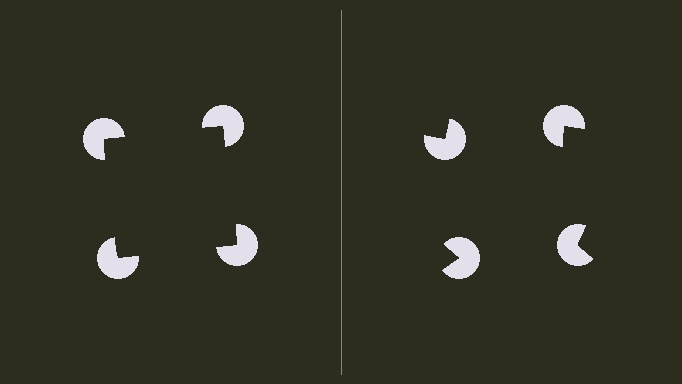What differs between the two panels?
The pac-man discs are positioned identically on both sides; only the wedge orientations differ. On the left they align to a square; on the right they are misaligned.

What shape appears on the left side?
An illusory square.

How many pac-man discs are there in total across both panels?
8 — 4 on each side.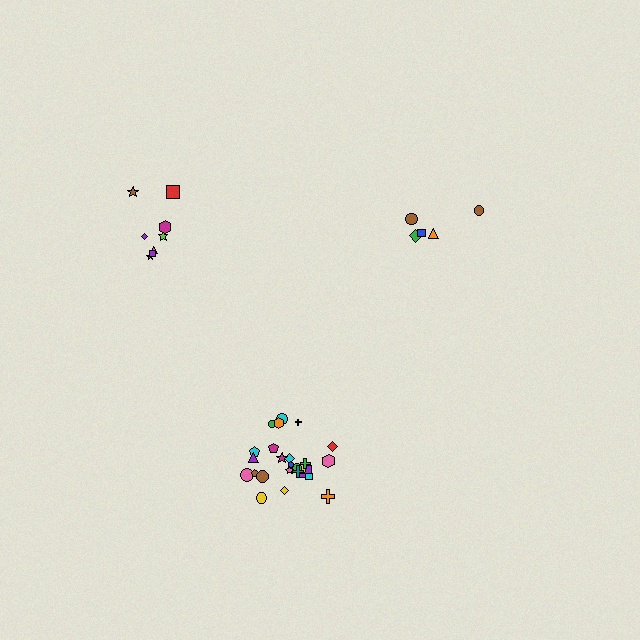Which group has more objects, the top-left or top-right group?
The top-left group.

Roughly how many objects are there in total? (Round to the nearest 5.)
Roughly 40 objects in total.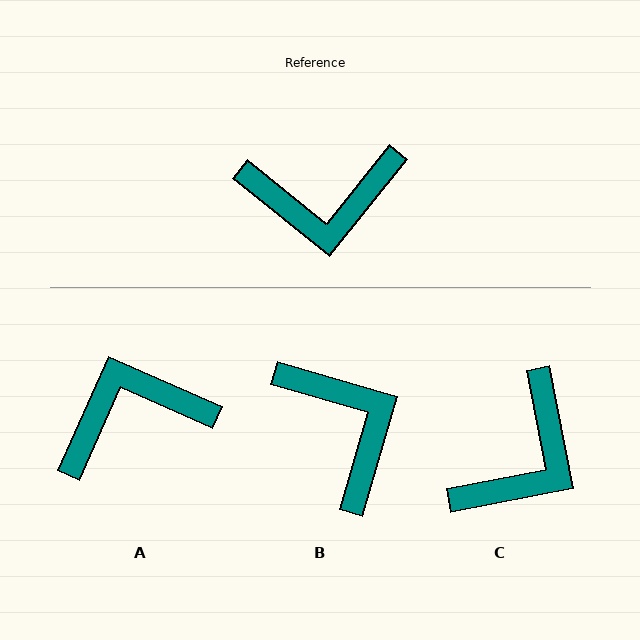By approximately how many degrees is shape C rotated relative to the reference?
Approximately 50 degrees counter-clockwise.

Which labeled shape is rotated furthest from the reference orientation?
A, about 165 degrees away.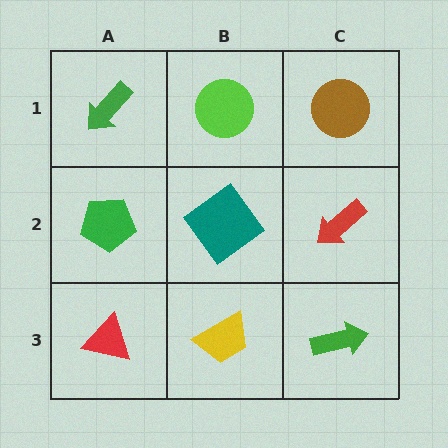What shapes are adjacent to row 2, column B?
A lime circle (row 1, column B), a yellow trapezoid (row 3, column B), a green pentagon (row 2, column A), a red arrow (row 2, column C).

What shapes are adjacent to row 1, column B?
A teal diamond (row 2, column B), a green arrow (row 1, column A), a brown circle (row 1, column C).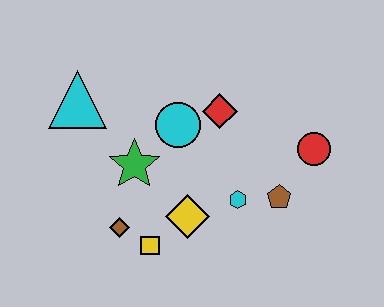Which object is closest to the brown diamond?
The yellow square is closest to the brown diamond.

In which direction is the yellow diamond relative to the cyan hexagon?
The yellow diamond is to the left of the cyan hexagon.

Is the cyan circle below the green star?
No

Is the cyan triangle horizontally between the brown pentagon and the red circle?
No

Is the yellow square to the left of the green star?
No